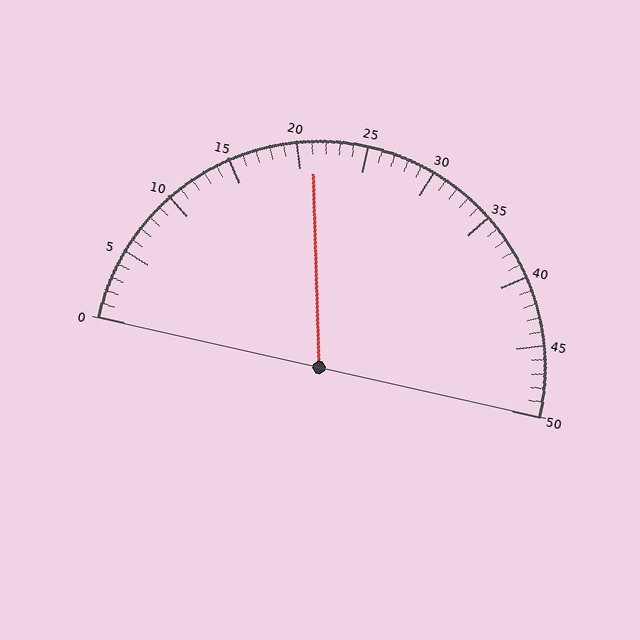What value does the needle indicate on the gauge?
The needle indicates approximately 21.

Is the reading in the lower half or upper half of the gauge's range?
The reading is in the lower half of the range (0 to 50).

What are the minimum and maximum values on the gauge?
The gauge ranges from 0 to 50.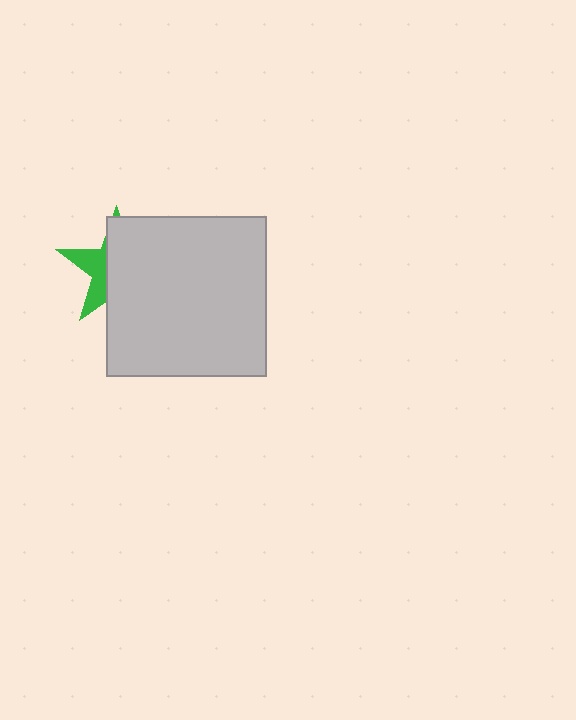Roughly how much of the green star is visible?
A small part of it is visible (roughly 33%).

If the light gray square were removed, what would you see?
You would see the complete green star.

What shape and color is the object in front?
The object in front is a light gray square.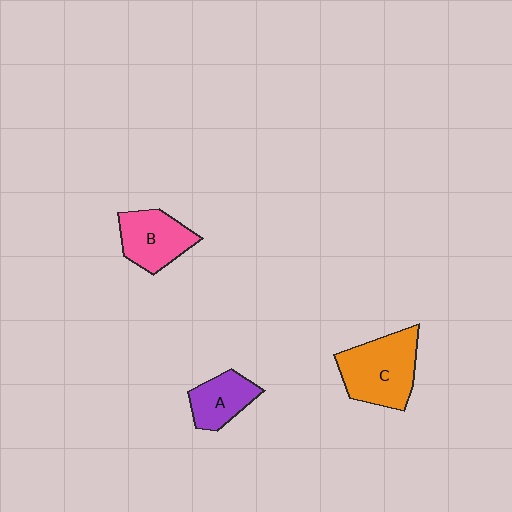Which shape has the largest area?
Shape C (orange).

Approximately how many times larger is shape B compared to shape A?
Approximately 1.3 times.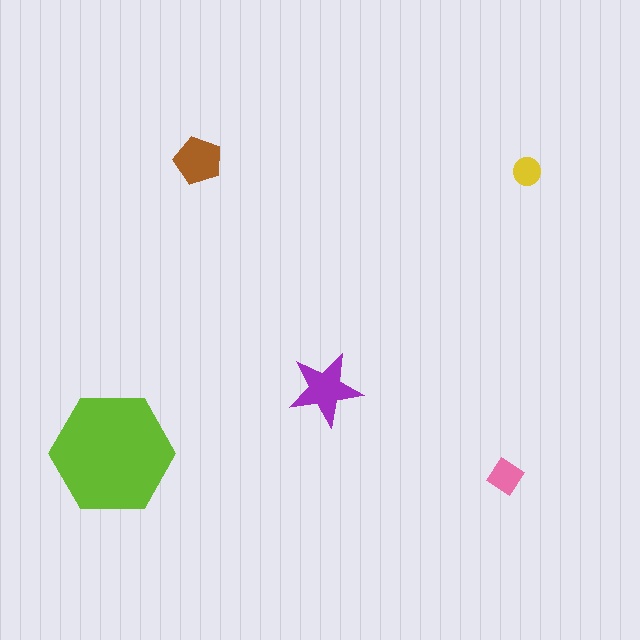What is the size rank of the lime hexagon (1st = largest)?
1st.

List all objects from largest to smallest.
The lime hexagon, the purple star, the brown pentagon, the pink diamond, the yellow circle.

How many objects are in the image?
There are 5 objects in the image.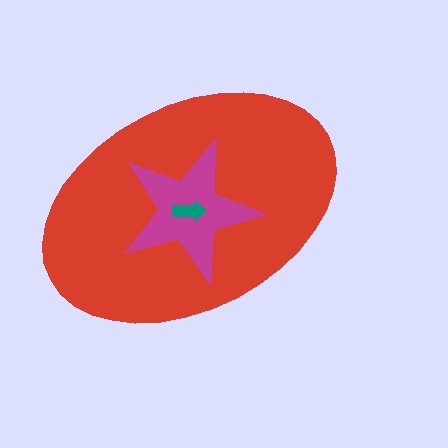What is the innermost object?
The teal arrow.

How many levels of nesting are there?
3.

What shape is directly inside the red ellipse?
The magenta star.